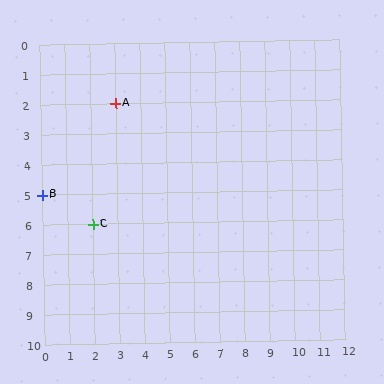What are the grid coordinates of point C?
Point C is at grid coordinates (2, 6).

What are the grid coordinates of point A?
Point A is at grid coordinates (3, 2).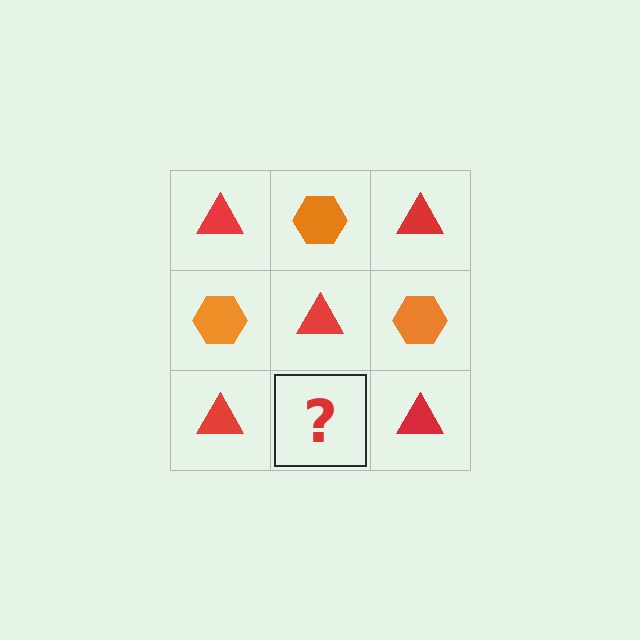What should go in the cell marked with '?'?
The missing cell should contain an orange hexagon.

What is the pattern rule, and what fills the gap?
The rule is that it alternates red triangle and orange hexagon in a checkerboard pattern. The gap should be filled with an orange hexagon.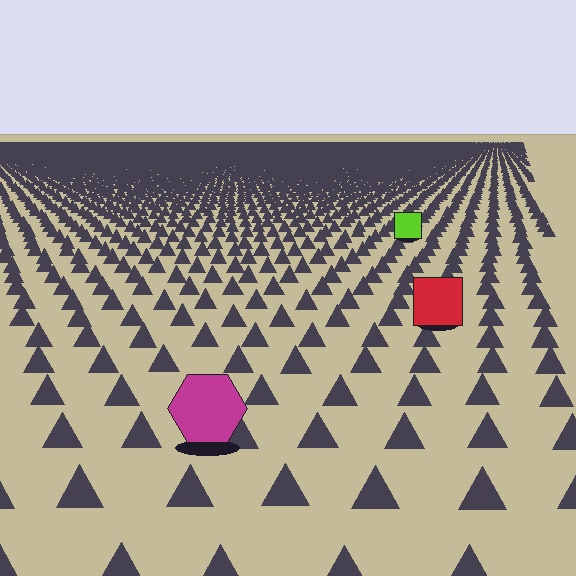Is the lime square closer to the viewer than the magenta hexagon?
No. The magenta hexagon is closer — you can tell from the texture gradient: the ground texture is coarser near it.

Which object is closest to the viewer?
The magenta hexagon is closest. The texture marks near it are larger and more spread out.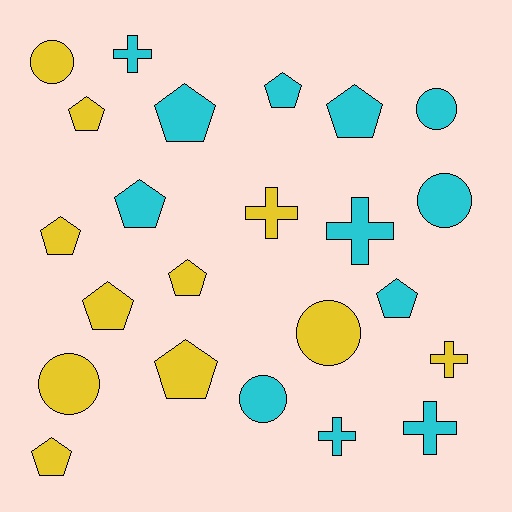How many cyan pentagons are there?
There are 5 cyan pentagons.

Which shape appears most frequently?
Pentagon, with 11 objects.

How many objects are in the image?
There are 23 objects.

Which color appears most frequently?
Cyan, with 12 objects.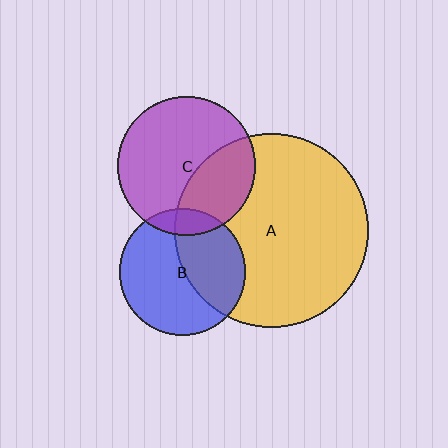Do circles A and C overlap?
Yes.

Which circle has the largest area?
Circle A (yellow).